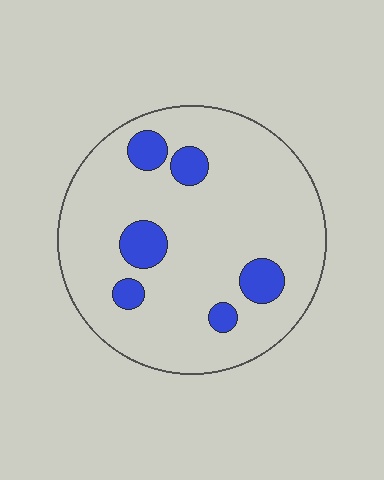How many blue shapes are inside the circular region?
6.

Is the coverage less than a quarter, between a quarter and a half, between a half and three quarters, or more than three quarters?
Less than a quarter.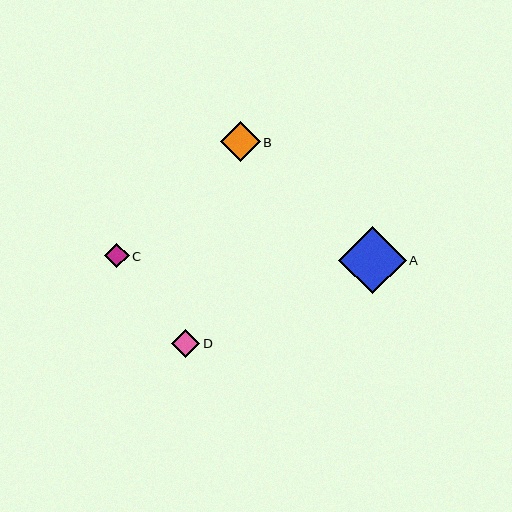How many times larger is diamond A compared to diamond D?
Diamond A is approximately 2.4 times the size of diamond D.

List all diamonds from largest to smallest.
From largest to smallest: A, B, D, C.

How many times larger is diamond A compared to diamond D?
Diamond A is approximately 2.4 times the size of diamond D.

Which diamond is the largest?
Diamond A is the largest with a size of approximately 68 pixels.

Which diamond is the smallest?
Diamond C is the smallest with a size of approximately 25 pixels.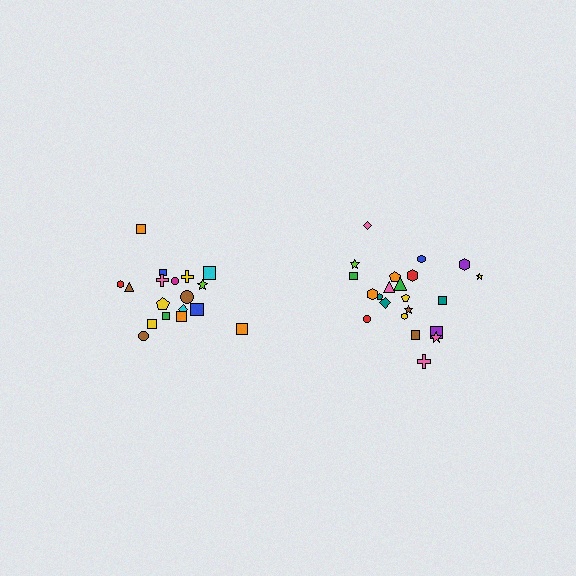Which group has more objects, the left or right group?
The right group.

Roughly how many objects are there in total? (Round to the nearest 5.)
Roughly 40 objects in total.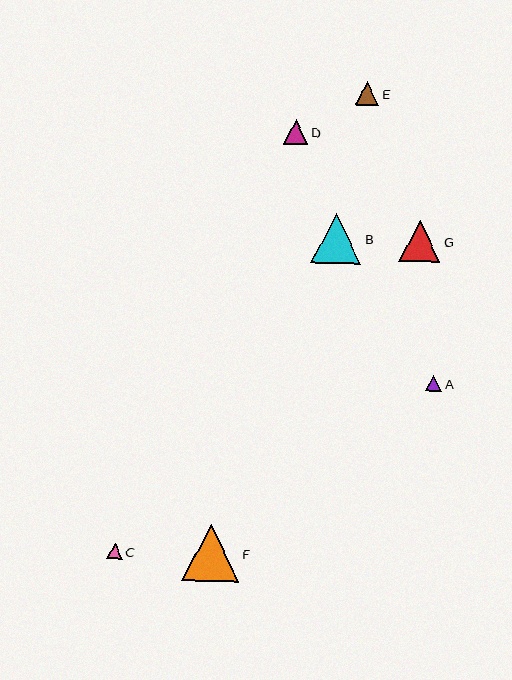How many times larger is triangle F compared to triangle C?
Triangle F is approximately 3.6 times the size of triangle C.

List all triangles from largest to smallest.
From largest to smallest: F, B, G, D, E, C, A.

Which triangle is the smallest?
Triangle A is the smallest with a size of approximately 16 pixels.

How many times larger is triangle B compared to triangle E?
Triangle B is approximately 2.1 times the size of triangle E.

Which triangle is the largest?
Triangle F is the largest with a size of approximately 57 pixels.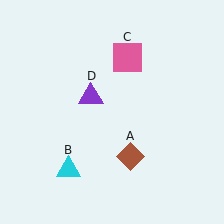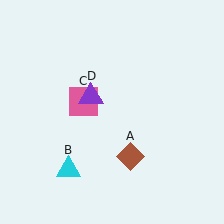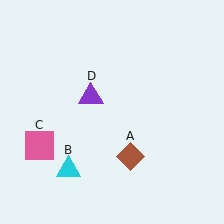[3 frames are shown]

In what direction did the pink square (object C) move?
The pink square (object C) moved down and to the left.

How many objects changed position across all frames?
1 object changed position: pink square (object C).